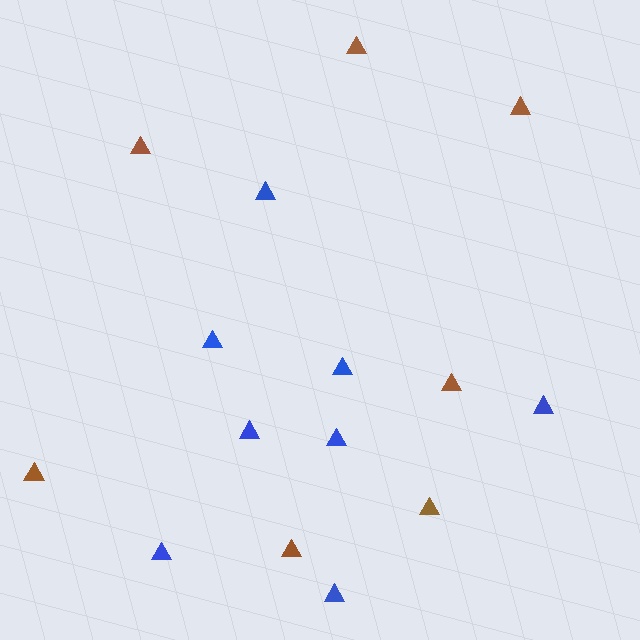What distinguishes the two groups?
There are 2 groups: one group of brown triangles (7) and one group of blue triangles (8).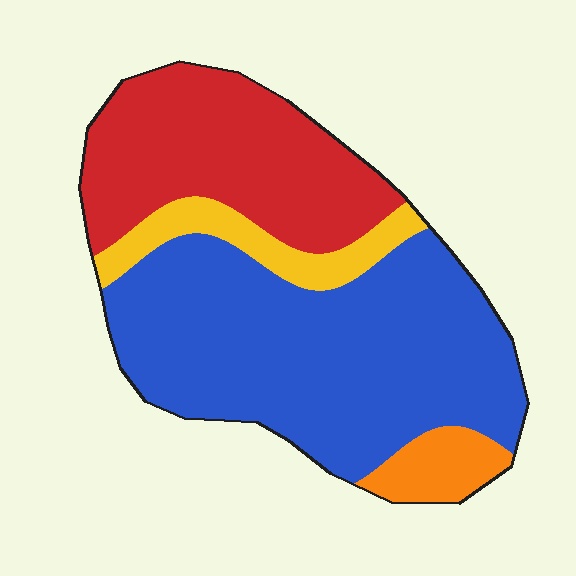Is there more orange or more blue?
Blue.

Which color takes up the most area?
Blue, at roughly 55%.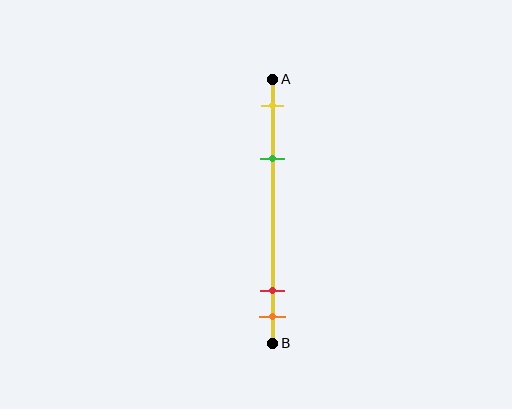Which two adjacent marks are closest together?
The red and orange marks are the closest adjacent pair.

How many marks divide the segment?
There are 4 marks dividing the segment.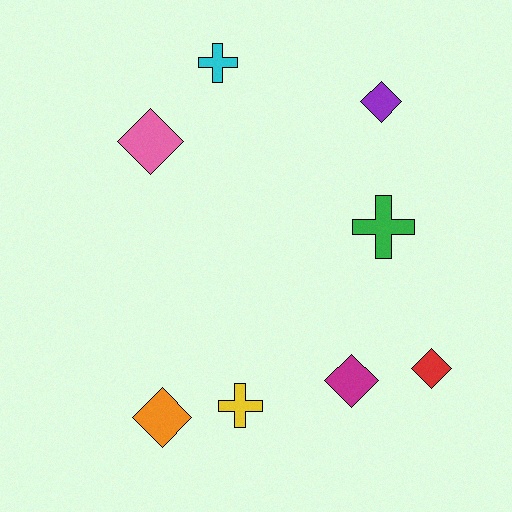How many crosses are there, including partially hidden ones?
There are 3 crosses.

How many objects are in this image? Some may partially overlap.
There are 8 objects.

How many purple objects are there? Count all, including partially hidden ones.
There is 1 purple object.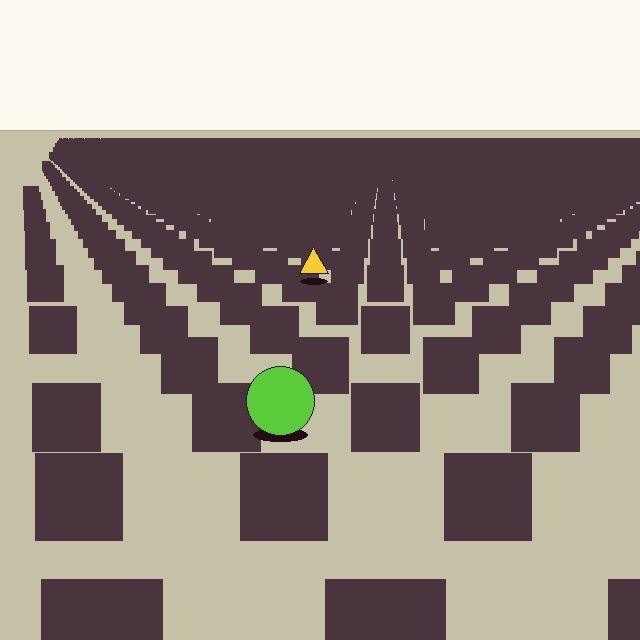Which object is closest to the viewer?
The lime circle is closest. The texture marks near it are larger and more spread out.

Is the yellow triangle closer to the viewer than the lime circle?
No. The lime circle is closer — you can tell from the texture gradient: the ground texture is coarser near it.